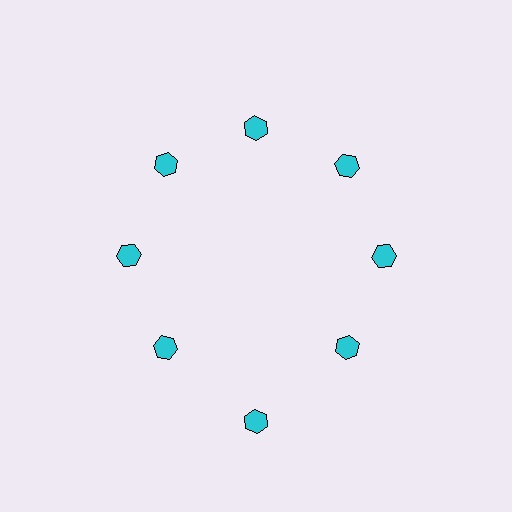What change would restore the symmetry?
The symmetry would be restored by moving it inward, back onto the ring so that all 8 hexagons sit at equal angles and equal distance from the center.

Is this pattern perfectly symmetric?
No. The 8 cyan hexagons are arranged in a ring, but one element near the 6 o'clock position is pushed outward from the center, breaking the 8-fold rotational symmetry.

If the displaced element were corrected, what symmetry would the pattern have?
It would have 8-fold rotational symmetry — the pattern would map onto itself every 45 degrees.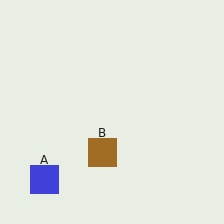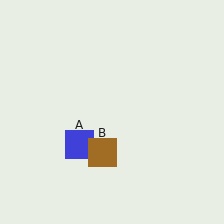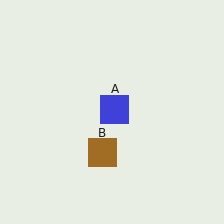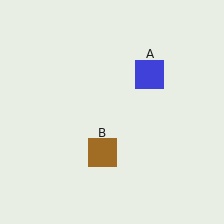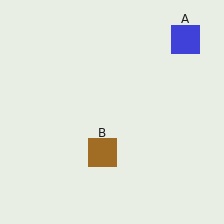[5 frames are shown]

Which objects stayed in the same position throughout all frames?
Brown square (object B) remained stationary.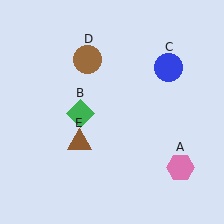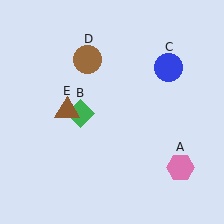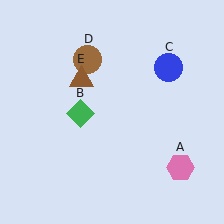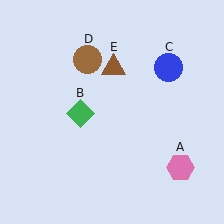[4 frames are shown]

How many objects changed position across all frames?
1 object changed position: brown triangle (object E).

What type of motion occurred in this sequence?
The brown triangle (object E) rotated clockwise around the center of the scene.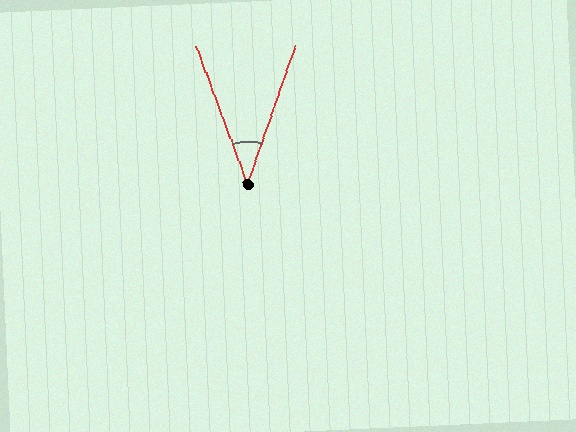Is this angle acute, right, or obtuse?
It is acute.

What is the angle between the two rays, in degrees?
Approximately 39 degrees.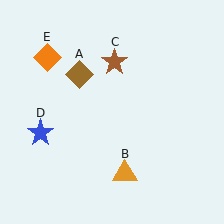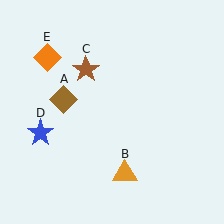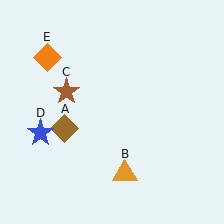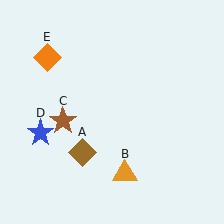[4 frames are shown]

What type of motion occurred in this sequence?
The brown diamond (object A), brown star (object C) rotated counterclockwise around the center of the scene.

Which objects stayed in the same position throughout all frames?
Orange triangle (object B) and blue star (object D) and orange diamond (object E) remained stationary.